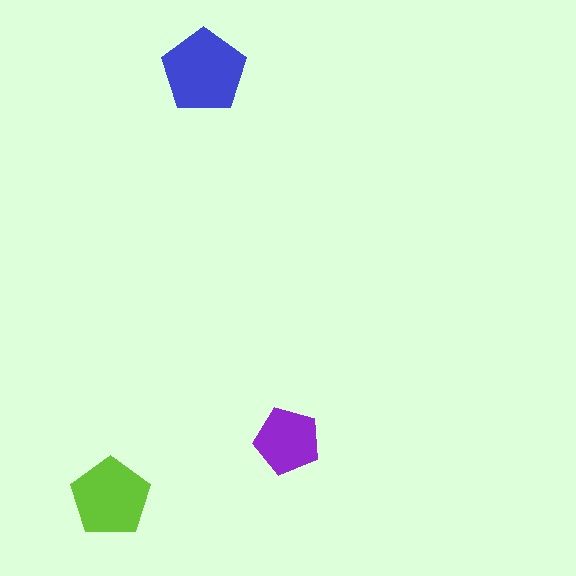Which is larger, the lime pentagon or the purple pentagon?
The lime one.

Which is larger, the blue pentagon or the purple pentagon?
The blue one.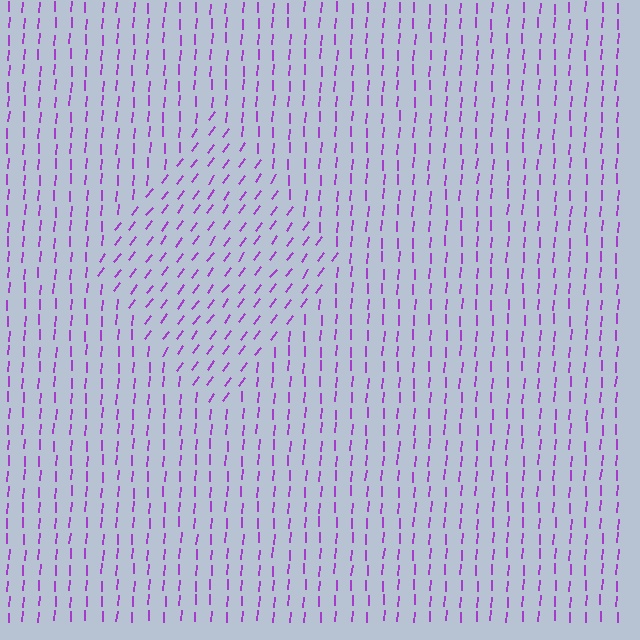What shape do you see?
I see a diamond.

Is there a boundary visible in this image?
Yes, there is a texture boundary formed by a change in line orientation.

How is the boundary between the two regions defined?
The boundary is defined purely by a change in line orientation (approximately 33 degrees difference). All lines are the same color and thickness.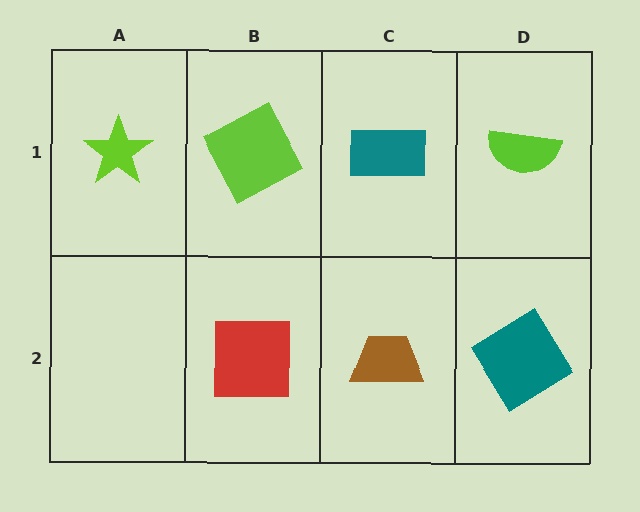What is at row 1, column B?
A lime square.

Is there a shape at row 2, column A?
No, that cell is empty.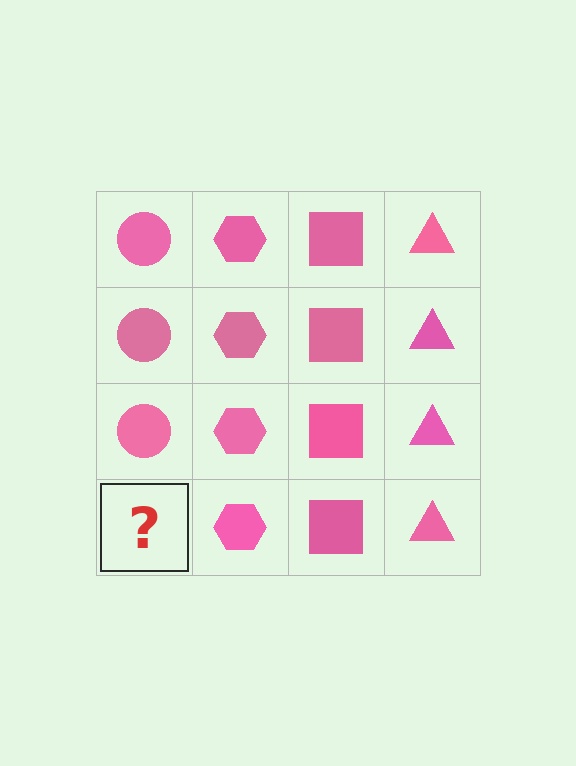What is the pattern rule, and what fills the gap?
The rule is that each column has a consistent shape. The gap should be filled with a pink circle.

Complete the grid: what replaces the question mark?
The question mark should be replaced with a pink circle.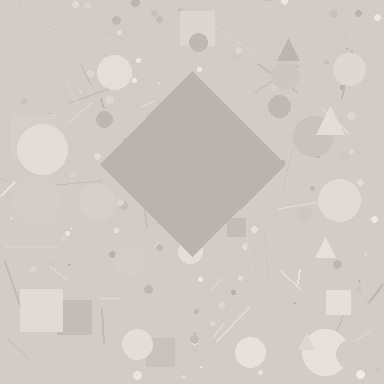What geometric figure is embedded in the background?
A diamond is embedded in the background.